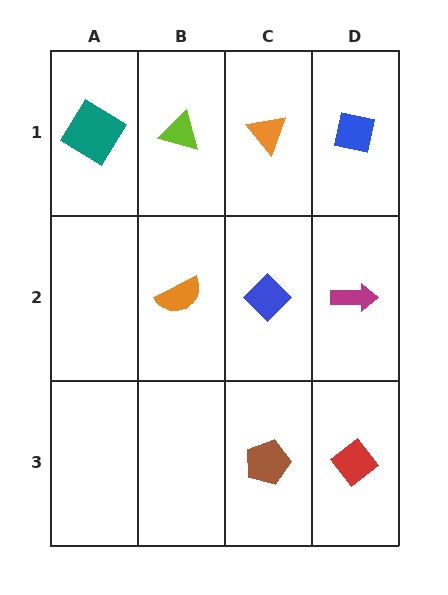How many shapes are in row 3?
2 shapes.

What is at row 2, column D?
A magenta arrow.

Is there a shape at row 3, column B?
No, that cell is empty.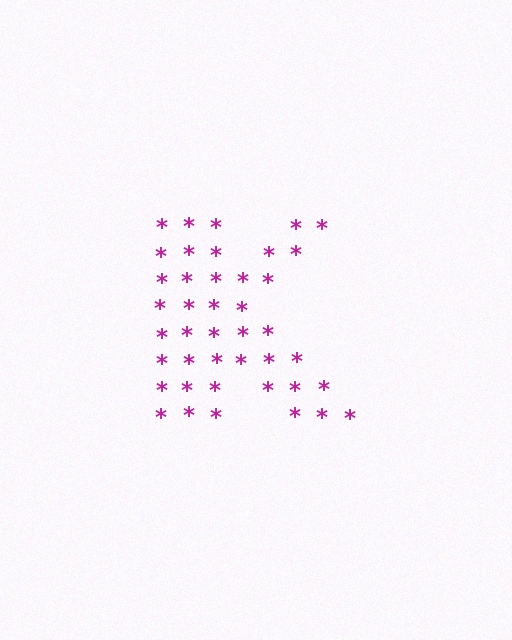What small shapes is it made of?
It is made of small asterisks.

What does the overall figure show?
The overall figure shows the letter K.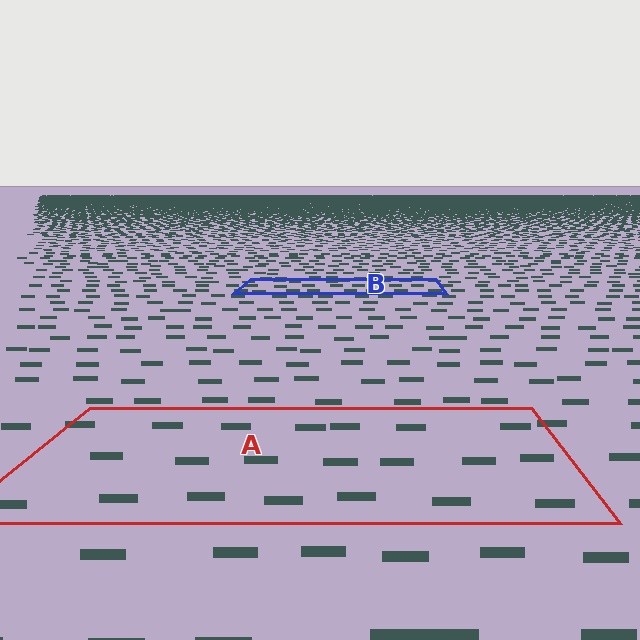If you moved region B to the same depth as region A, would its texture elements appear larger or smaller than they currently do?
They would appear larger. At a closer depth, the same texture elements are projected at a bigger on-screen size.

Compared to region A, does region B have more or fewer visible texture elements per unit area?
Region B has more texture elements per unit area — they are packed more densely because it is farther away.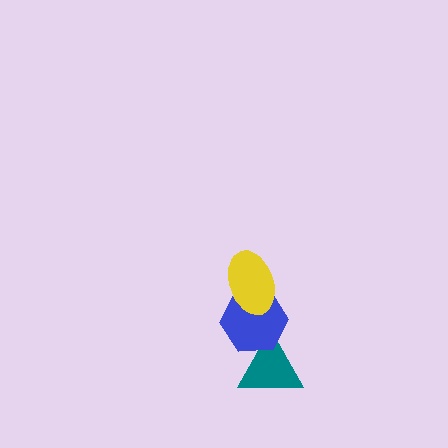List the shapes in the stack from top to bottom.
From top to bottom: the yellow ellipse, the blue hexagon, the teal triangle.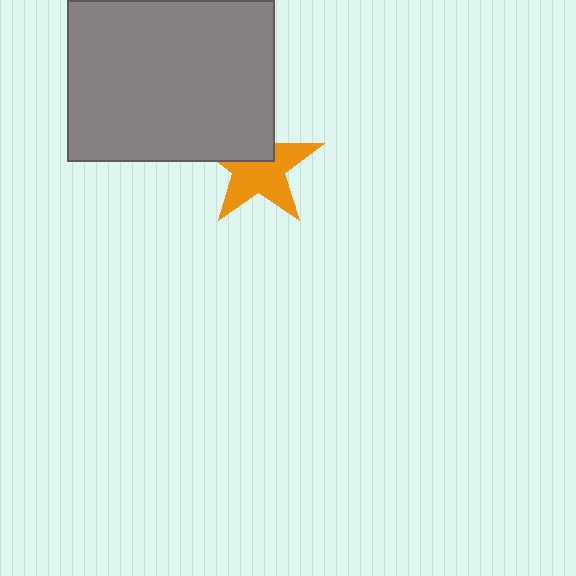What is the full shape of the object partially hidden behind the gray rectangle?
The partially hidden object is an orange star.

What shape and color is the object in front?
The object in front is a gray rectangle.